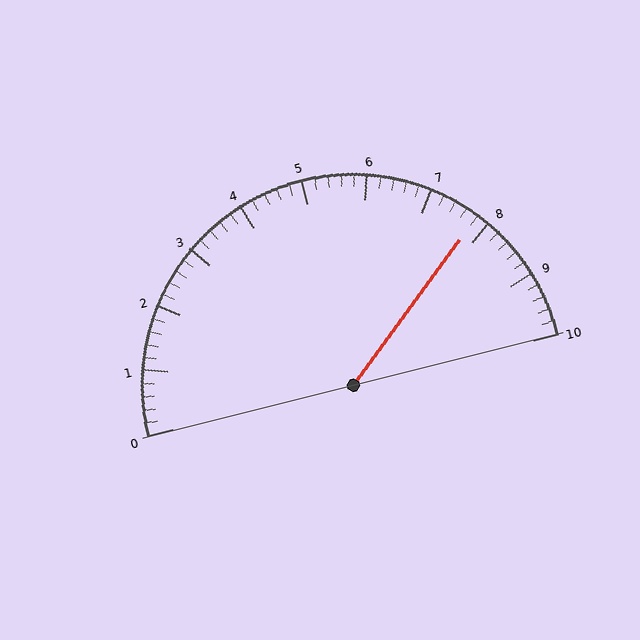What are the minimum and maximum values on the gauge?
The gauge ranges from 0 to 10.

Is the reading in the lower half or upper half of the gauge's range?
The reading is in the upper half of the range (0 to 10).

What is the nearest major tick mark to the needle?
The nearest major tick mark is 8.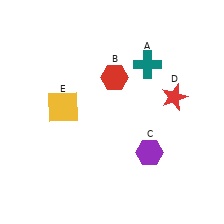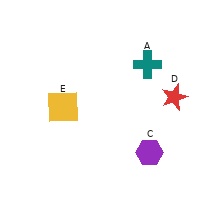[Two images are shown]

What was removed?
The red hexagon (B) was removed in Image 2.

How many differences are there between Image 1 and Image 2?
There is 1 difference between the two images.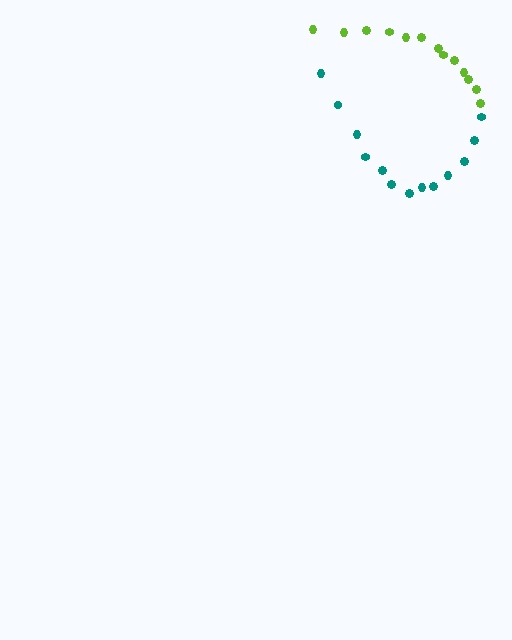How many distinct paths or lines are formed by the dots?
There are 2 distinct paths.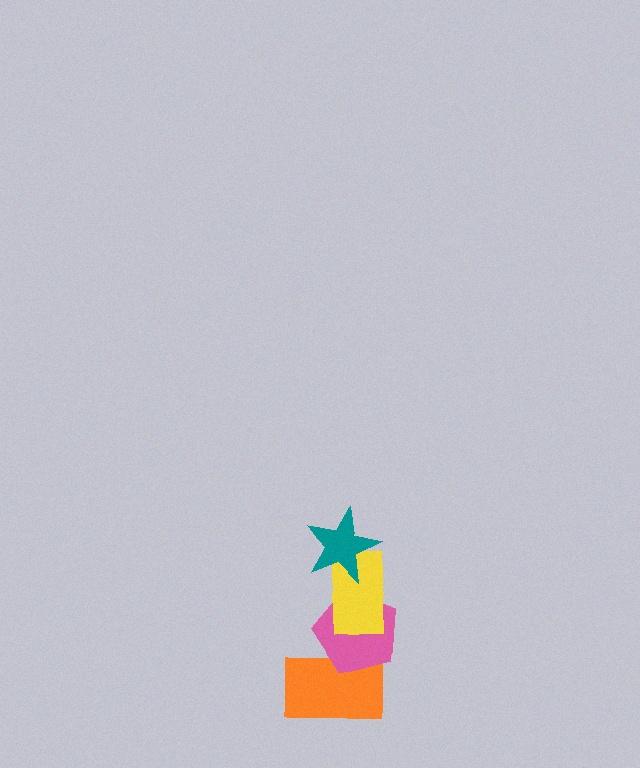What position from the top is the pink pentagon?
The pink pentagon is 3rd from the top.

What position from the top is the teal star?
The teal star is 1st from the top.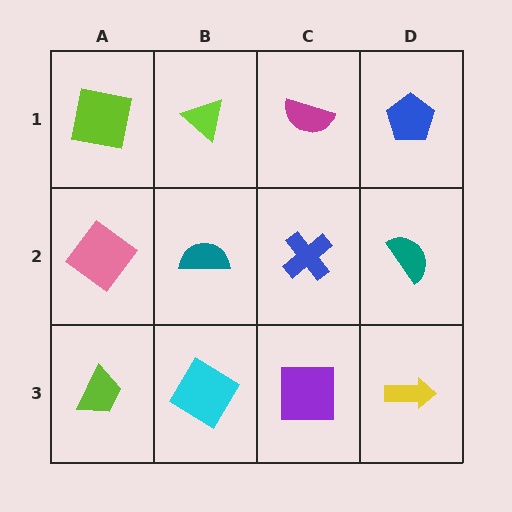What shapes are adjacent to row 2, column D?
A blue pentagon (row 1, column D), a yellow arrow (row 3, column D), a blue cross (row 2, column C).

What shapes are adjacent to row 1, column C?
A blue cross (row 2, column C), a lime triangle (row 1, column B), a blue pentagon (row 1, column D).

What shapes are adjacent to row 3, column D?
A teal semicircle (row 2, column D), a purple square (row 3, column C).